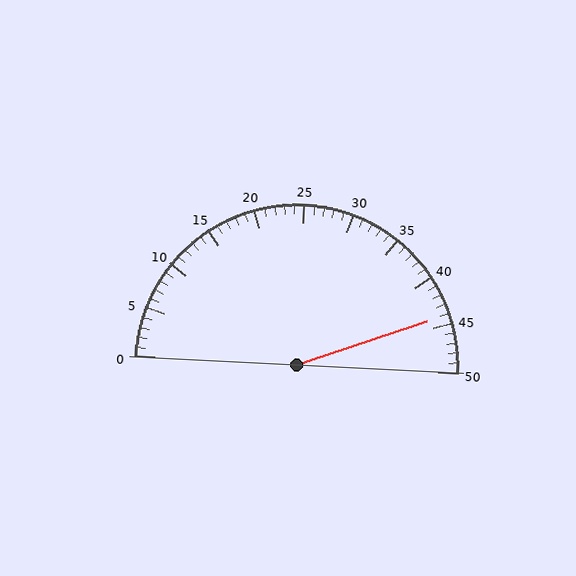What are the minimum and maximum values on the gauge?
The gauge ranges from 0 to 50.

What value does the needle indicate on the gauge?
The needle indicates approximately 44.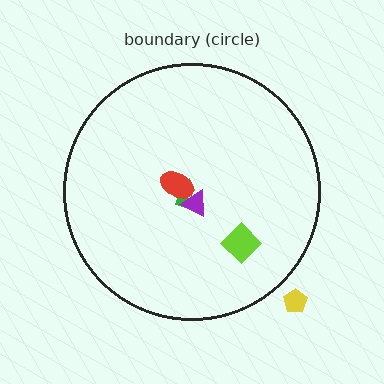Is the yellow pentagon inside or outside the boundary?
Outside.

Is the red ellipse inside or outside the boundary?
Inside.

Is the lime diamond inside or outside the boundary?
Inside.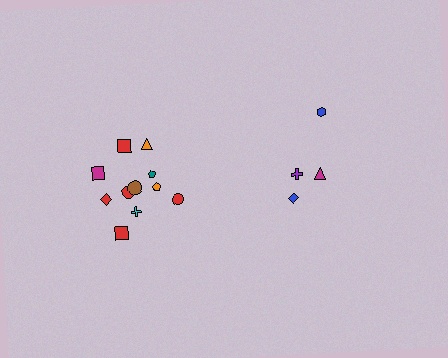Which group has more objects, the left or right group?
The left group.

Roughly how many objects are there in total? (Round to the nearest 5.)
Roughly 15 objects in total.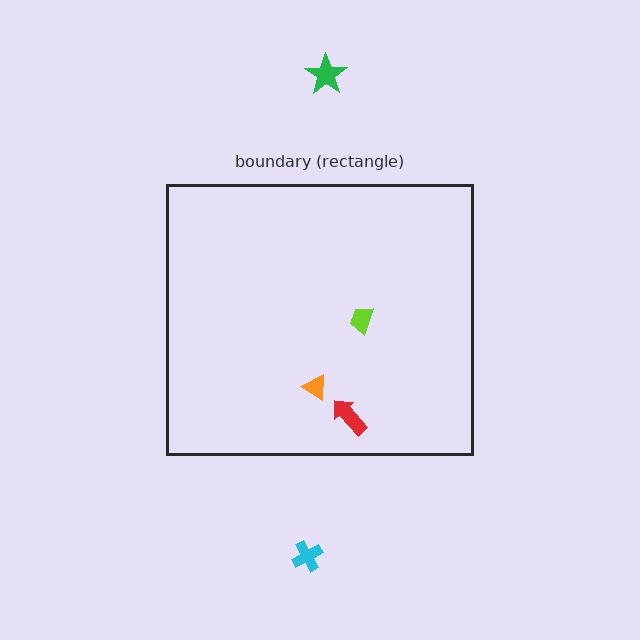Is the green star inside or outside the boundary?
Outside.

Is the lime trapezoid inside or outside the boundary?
Inside.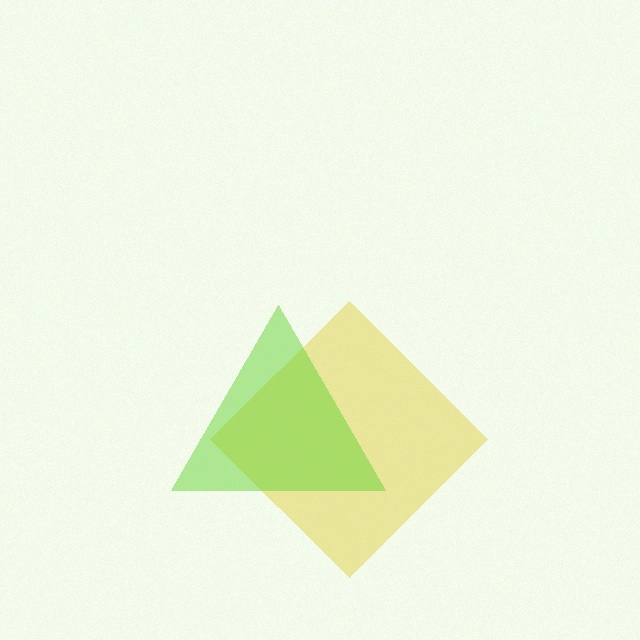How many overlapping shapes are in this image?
There are 2 overlapping shapes in the image.